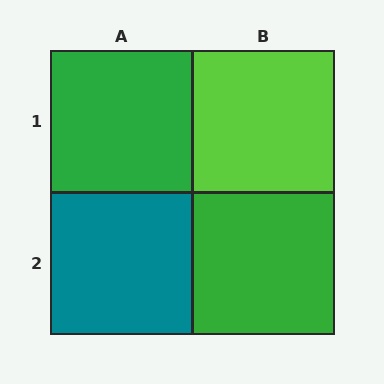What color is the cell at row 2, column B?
Green.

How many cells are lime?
1 cell is lime.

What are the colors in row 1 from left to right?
Green, lime.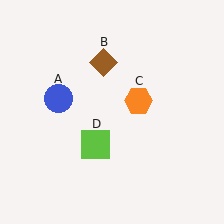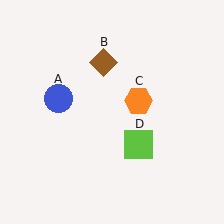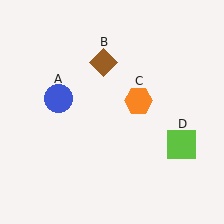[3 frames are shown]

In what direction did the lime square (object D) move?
The lime square (object D) moved right.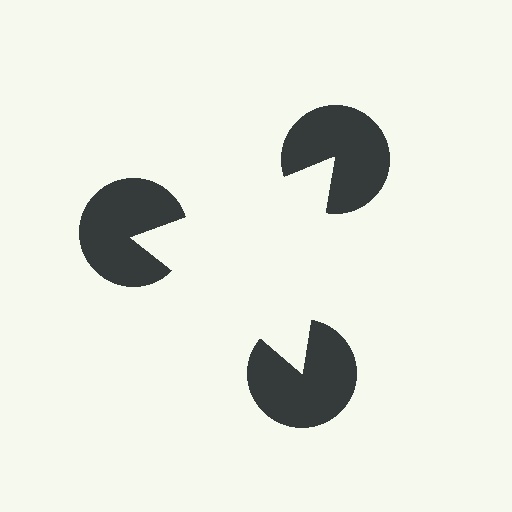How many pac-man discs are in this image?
There are 3 — one at each vertex of the illusory triangle.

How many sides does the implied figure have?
3 sides.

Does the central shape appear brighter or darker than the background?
It typically appears slightly brighter than the background, even though no actual brightness change is drawn.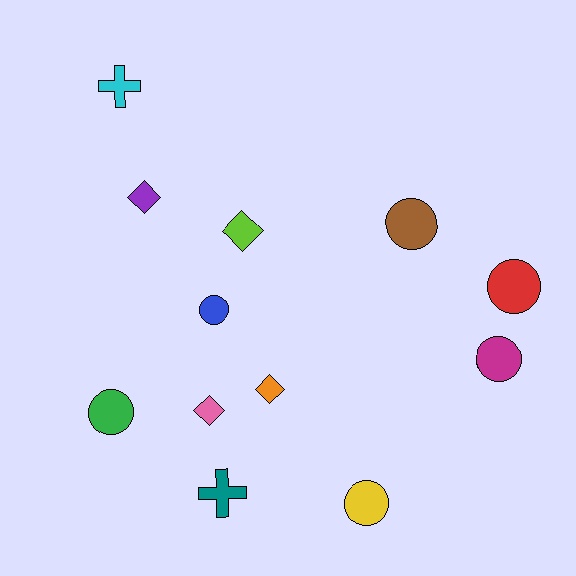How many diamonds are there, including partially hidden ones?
There are 4 diamonds.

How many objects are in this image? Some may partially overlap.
There are 12 objects.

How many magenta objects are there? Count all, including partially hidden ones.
There is 1 magenta object.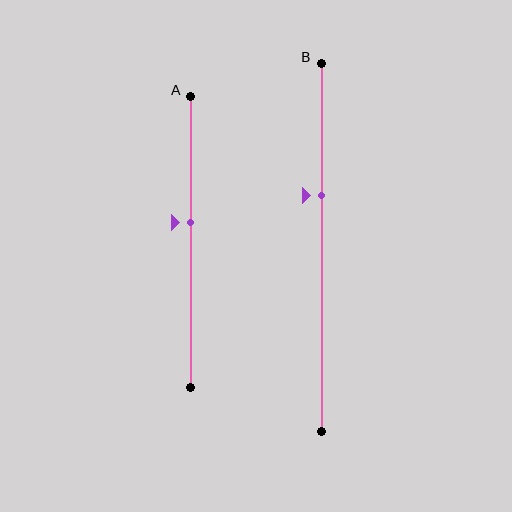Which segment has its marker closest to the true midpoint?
Segment A has its marker closest to the true midpoint.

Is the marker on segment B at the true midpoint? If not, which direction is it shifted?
No, the marker on segment B is shifted upward by about 14% of the segment length.